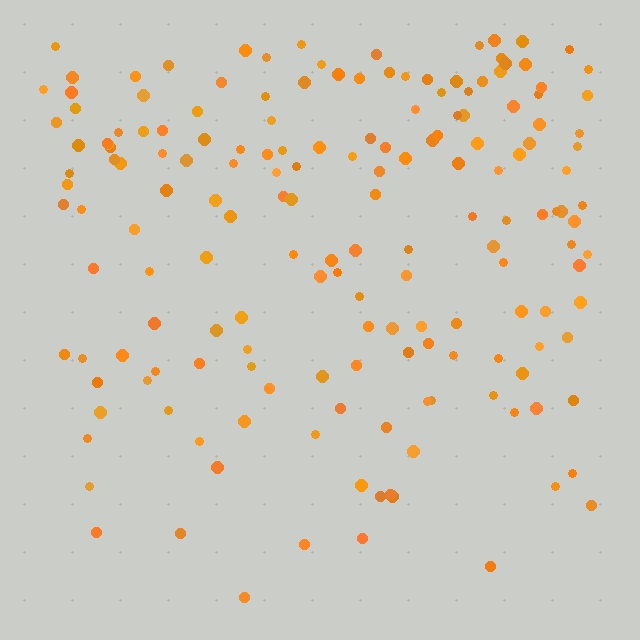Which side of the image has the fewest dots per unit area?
The bottom.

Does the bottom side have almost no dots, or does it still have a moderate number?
Still a moderate number, just noticeably fewer than the top.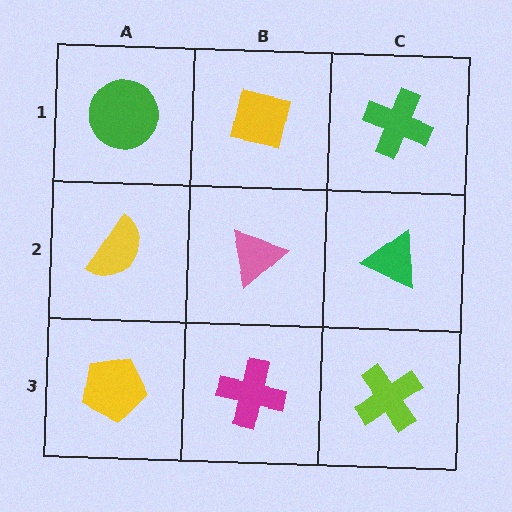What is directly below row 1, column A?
A yellow semicircle.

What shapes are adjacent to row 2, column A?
A green circle (row 1, column A), a yellow pentagon (row 3, column A), a pink triangle (row 2, column B).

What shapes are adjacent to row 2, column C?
A green cross (row 1, column C), a lime cross (row 3, column C), a pink triangle (row 2, column B).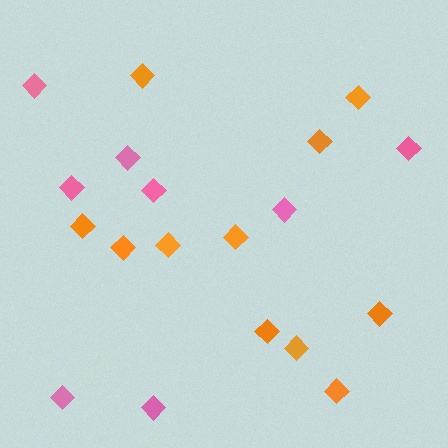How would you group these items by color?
There are 2 groups: one group of pink diamonds (8) and one group of orange diamonds (11).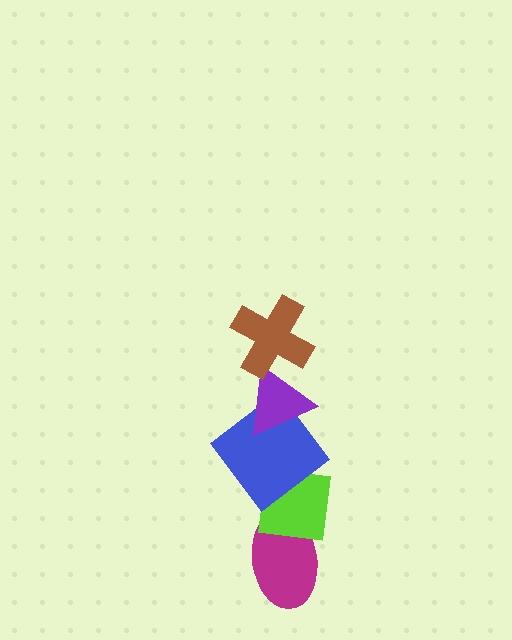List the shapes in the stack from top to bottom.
From top to bottom: the brown cross, the purple triangle, the blue diamond, the lime square, the magenta ellipse.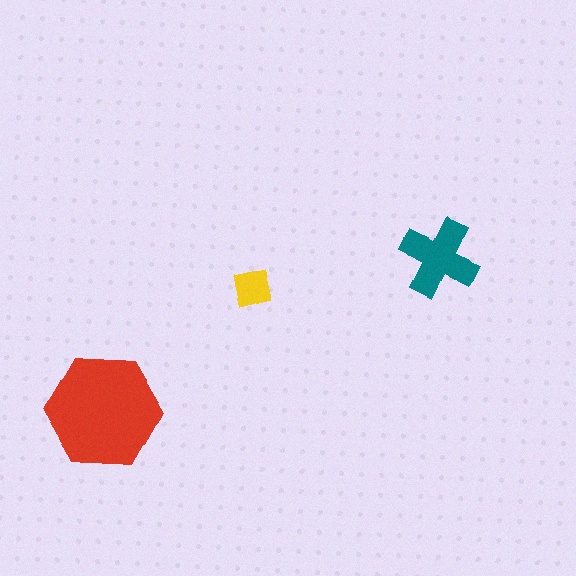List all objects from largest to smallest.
The red hexagon, the teal cross, the yellow square.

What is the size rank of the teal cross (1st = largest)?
2nd.